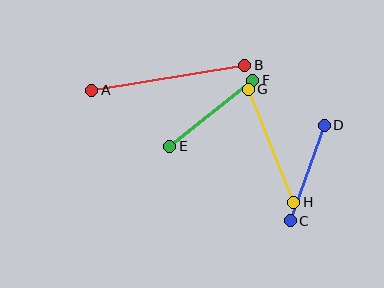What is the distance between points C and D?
The distance is approximately 101 pixels.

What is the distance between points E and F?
The distance is approximately 106 pixels.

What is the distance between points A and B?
The distance is approximately 155 pixels.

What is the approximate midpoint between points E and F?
The midpoint is at approximately (211, 113) pixels.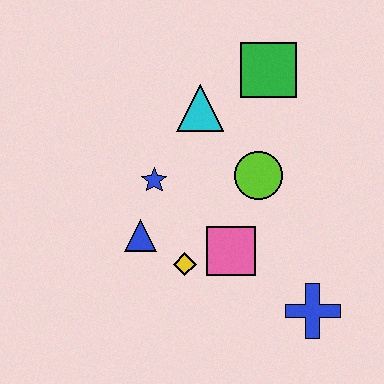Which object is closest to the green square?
The cyan triangle is closest to the green square.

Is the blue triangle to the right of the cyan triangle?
No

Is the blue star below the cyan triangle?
Yes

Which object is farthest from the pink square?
The green square is farthest from the pink square.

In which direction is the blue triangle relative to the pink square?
The blue triangle is to the left of the pink square.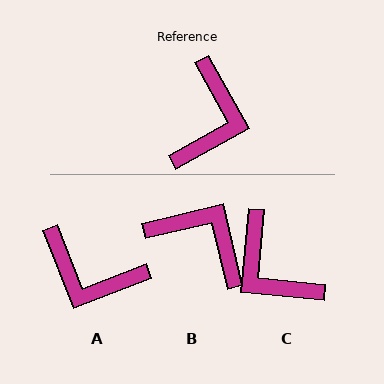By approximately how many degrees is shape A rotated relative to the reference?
Approximately 98 degrees clockwise.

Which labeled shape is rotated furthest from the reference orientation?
C, about 125 degrees away.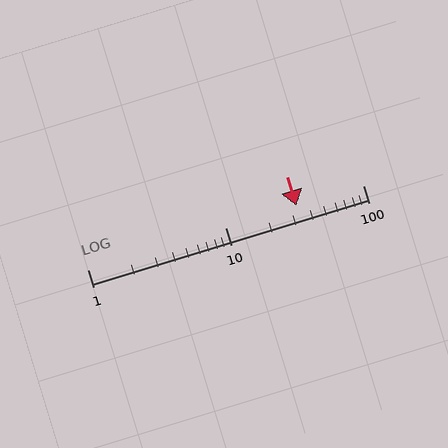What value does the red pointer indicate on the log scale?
The pointer indicates approximately 33.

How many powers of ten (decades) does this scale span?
The scale spans 2 decades, from 1 to 100.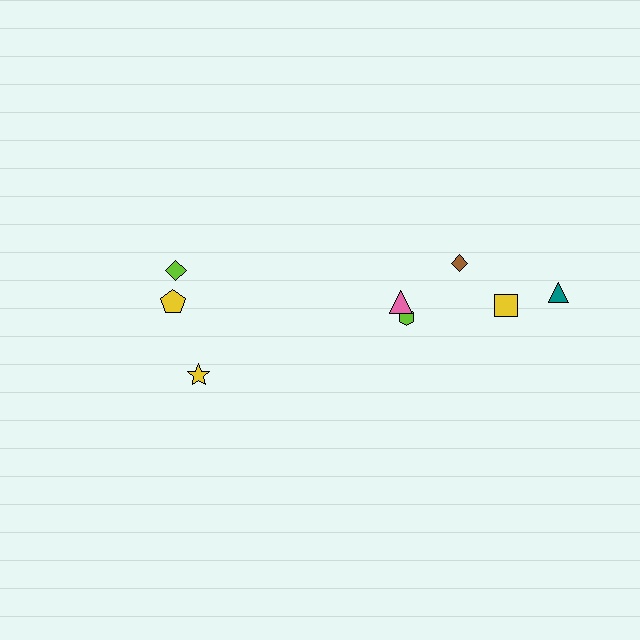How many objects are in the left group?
There are 3 objects.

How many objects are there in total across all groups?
There are 8 objects.